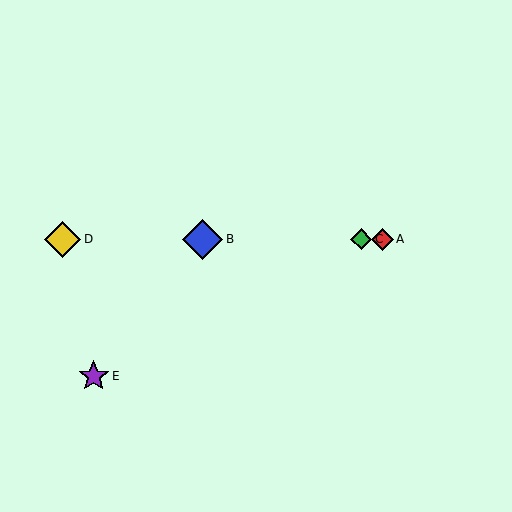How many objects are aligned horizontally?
4 objects (A, B, C, D) are aligned horizontally.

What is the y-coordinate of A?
Object A is at y≈239.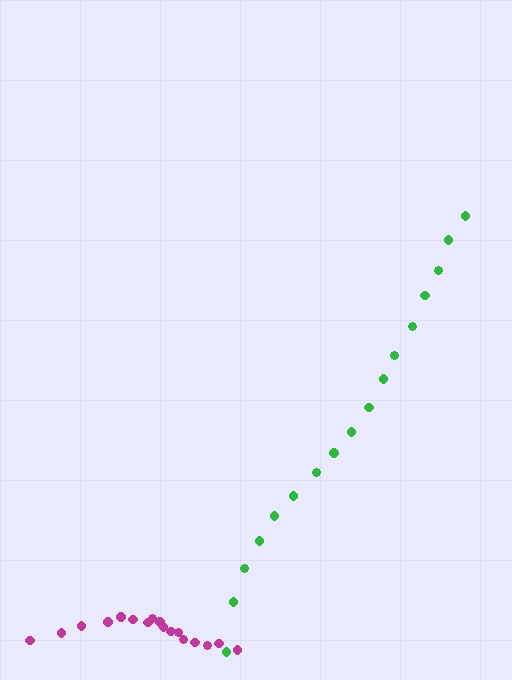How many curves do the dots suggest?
There are 2 distinct paths.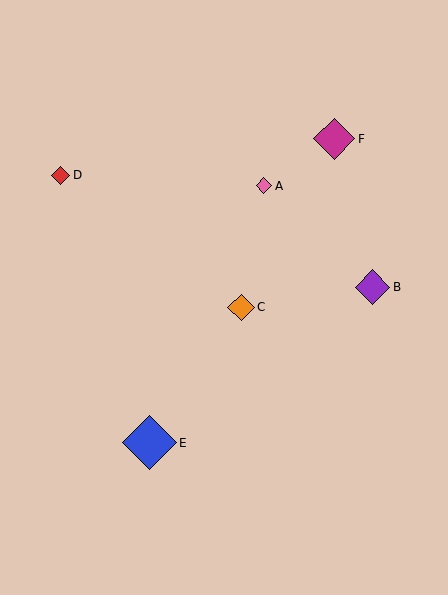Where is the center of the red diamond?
The center of the red diamond is at (61, 175).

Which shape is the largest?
The blue diamond (labeled E) is the largest.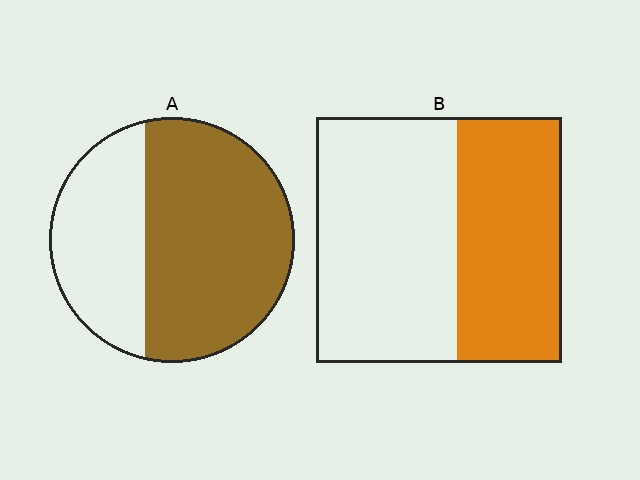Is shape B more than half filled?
No.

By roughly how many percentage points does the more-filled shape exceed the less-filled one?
By roughly 20 percentage points (A over B).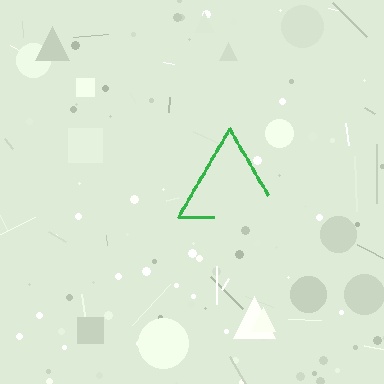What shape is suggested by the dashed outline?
The dashed outline suggests a triangle.